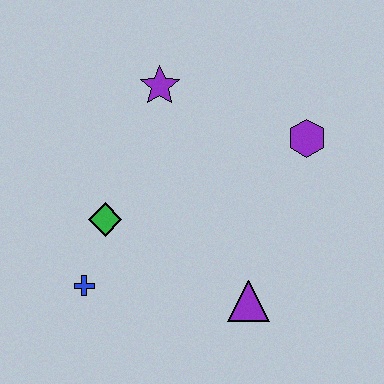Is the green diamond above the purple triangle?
Yes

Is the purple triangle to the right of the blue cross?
Yes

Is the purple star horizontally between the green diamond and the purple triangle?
Yes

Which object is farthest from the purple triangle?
The purple star is farthest from the purple triangle.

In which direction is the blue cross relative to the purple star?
The blue cross is below the purple star.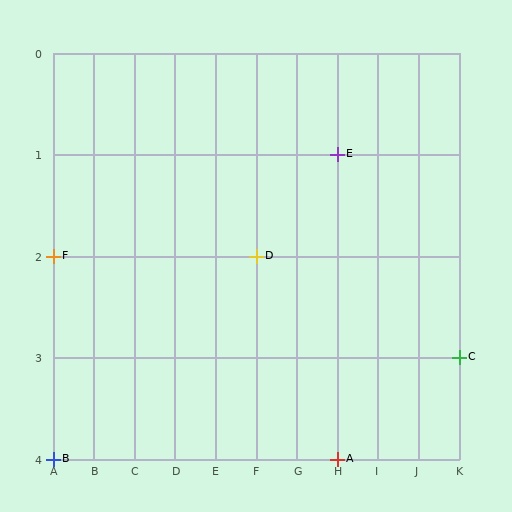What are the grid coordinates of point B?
Point B is at grid coordinates (A, 4).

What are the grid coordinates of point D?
Point D is at grid coordinates (F, 2).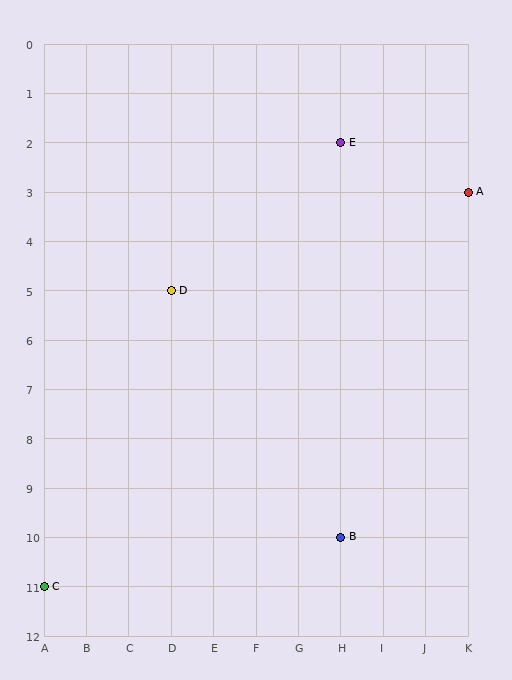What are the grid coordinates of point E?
Point E is at grid coordinates (H, 2).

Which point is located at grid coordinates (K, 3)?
Point A is at (K, 3).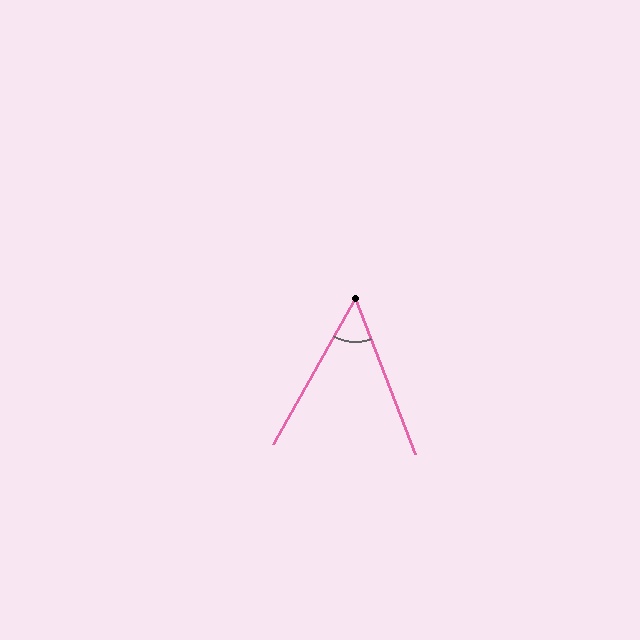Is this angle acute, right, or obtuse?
It is acute.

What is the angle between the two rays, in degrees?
Approximately 51 degrees.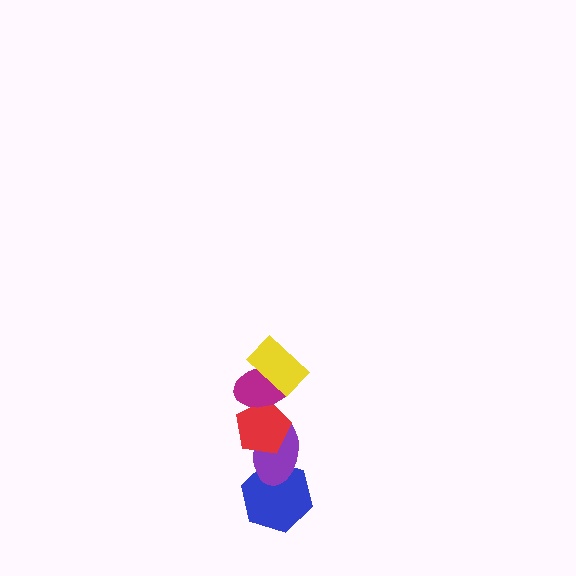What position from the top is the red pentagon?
The red pentagon is 3rd from the top.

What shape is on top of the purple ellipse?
The red pentagon is on top of the purple ellipse.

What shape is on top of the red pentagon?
The magenta ellipse is on top of the red pentagon.